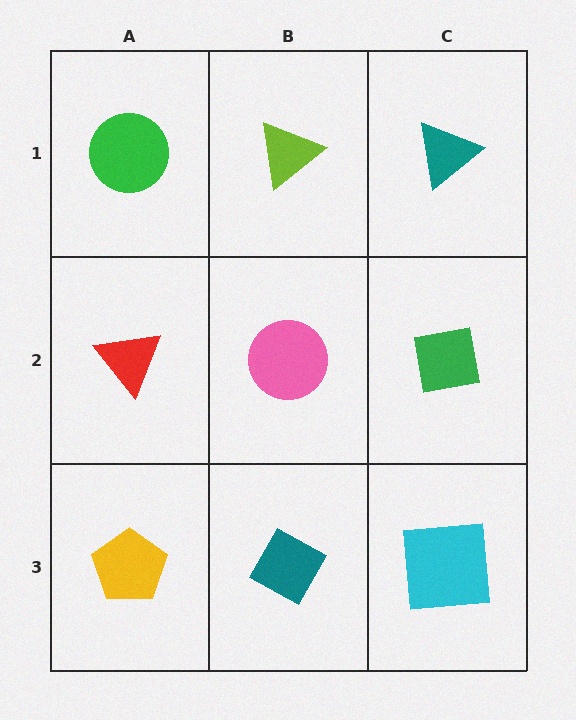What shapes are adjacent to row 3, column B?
A pink circle (row 2, column B), a yellow pentagon (row 3, column A), a cyan square (row 3, column C).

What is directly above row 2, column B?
A lime triangle.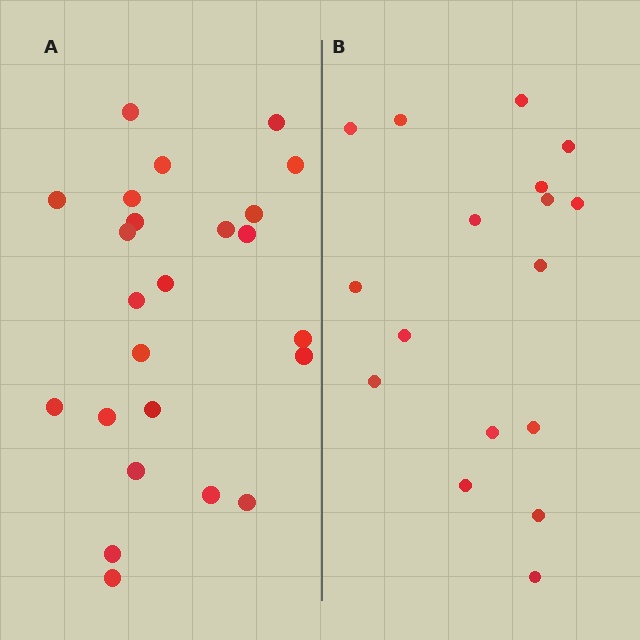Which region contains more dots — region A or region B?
Region A (the left region) has more dots.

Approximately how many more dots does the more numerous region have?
Region A has roughly 8 or so more dots than region B.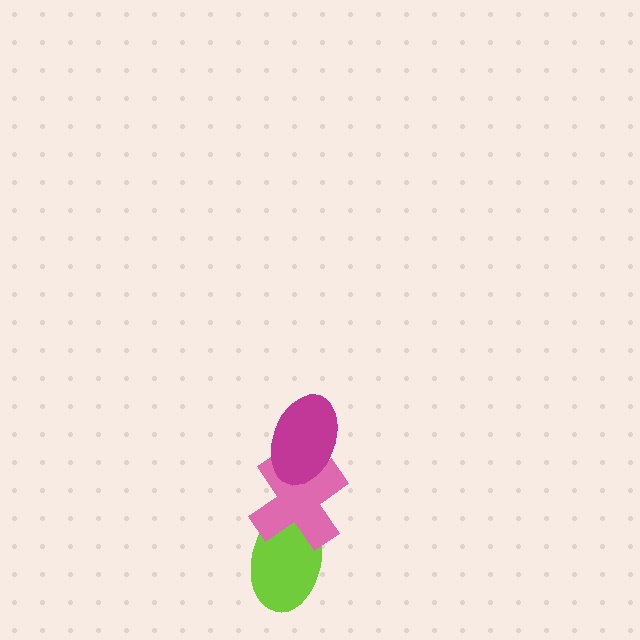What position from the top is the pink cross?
The pink cross is 2nd from the top.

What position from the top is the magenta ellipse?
The magenta ellipse is 1st from the top.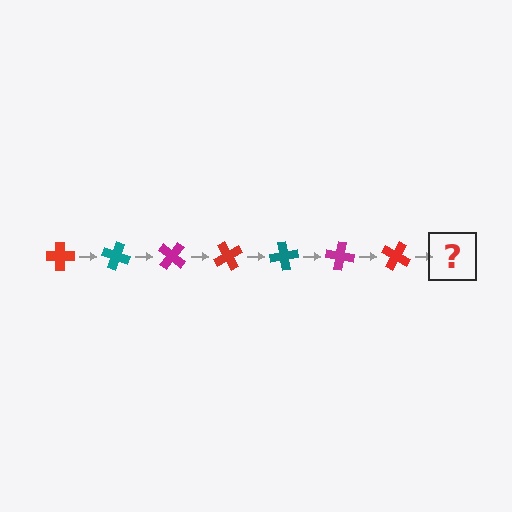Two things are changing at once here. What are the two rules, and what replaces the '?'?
The two rules are that it rotates 20 degrees each step and the color cycles through red, teal, and magenta. The '?' should be a teal cross, rotated 140 degrees from the start.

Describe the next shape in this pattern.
It should be a teal cross, rotated 140 degrees from the start.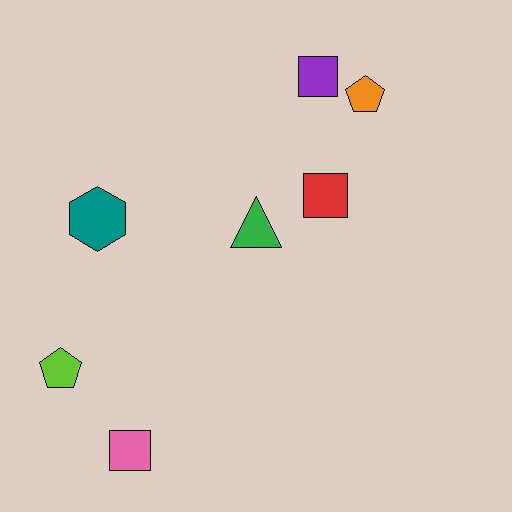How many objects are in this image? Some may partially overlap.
There are 7 objects.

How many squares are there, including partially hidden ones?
There are 3 squares.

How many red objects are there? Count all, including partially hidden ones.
There is 1 red object.